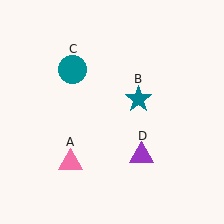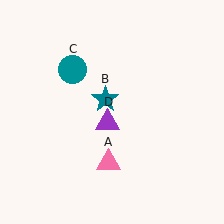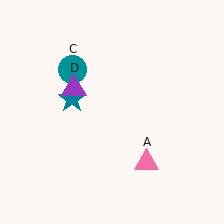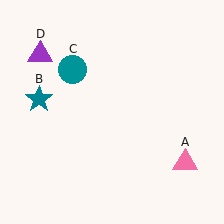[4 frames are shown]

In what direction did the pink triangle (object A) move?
The pink triangle (object A) moved right.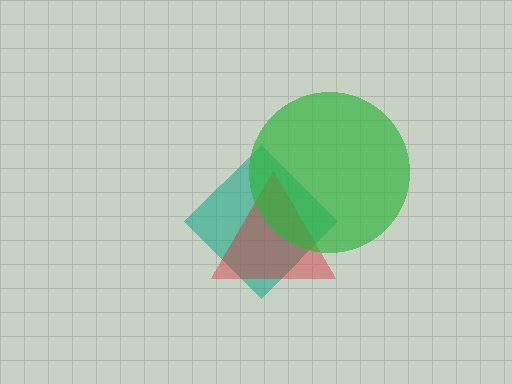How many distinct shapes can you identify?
There are 3 distinct shapes: a teal diamond, a red triangle, a green circle.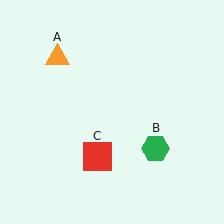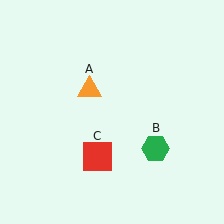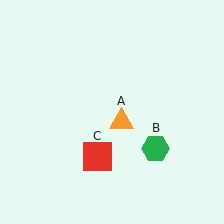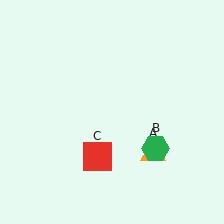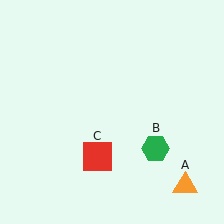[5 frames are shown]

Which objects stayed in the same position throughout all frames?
Green hexagon (object B) and red square (object C) remained stationary.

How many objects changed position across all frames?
1 object changed position: orange triangle (object A).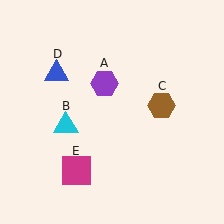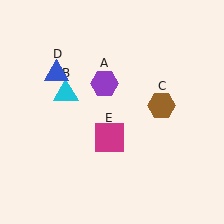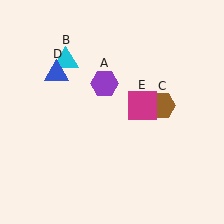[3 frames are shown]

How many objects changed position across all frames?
2 objects changed position: cyan triangle (object B), magenta square (object E).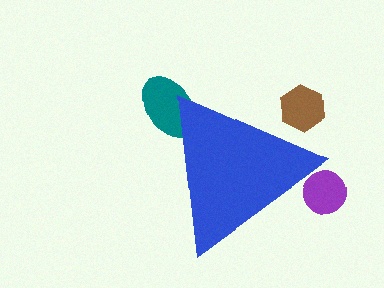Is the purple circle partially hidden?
Yes, the purple circle is partially hidden behind the blue triangle.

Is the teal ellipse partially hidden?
Yes, the teal ellipse is partially hidden behind the blue triangle.